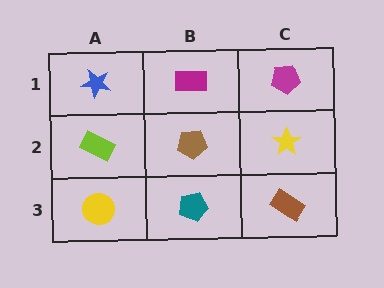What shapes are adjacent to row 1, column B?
A brown pentagon (row 2, column B), a blue star (row 1, column A), a magenta pentagon (row 1, column C).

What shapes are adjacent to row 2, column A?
A blue star (row 1, column A), a yellow circle (row 3, column A), a brown pentagon (row 2, column B).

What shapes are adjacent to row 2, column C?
A magenta pentagon (row 1, column C), a brown rectangle (row 3, column C), a brown pentagon (row 2, column B).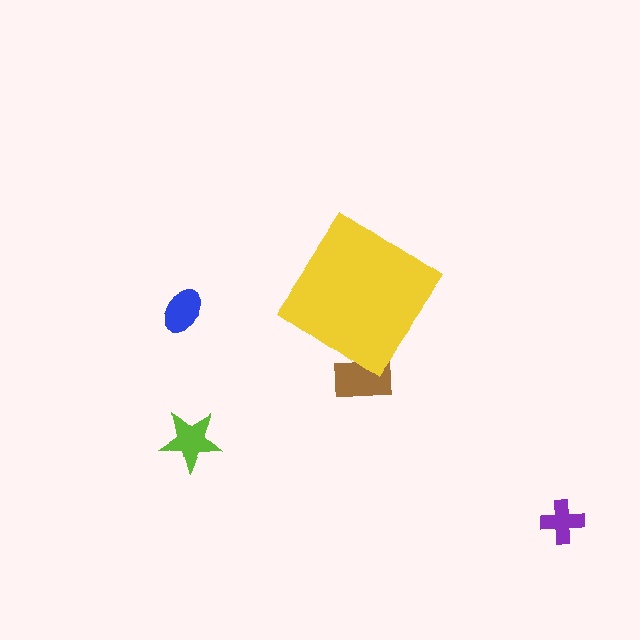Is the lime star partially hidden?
No, the lime star is fully visible.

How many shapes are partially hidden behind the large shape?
2 shapes are partially hidden.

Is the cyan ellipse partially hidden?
Yes, the cyan ellipse is partially hidden behind the yellow diamond.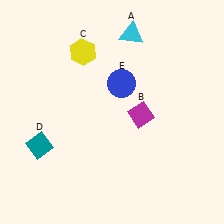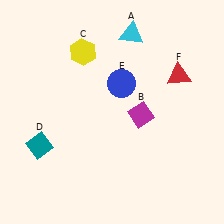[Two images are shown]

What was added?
A red triangle (F) was added in Image 2.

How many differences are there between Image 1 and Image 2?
There is 1 difference between the two images.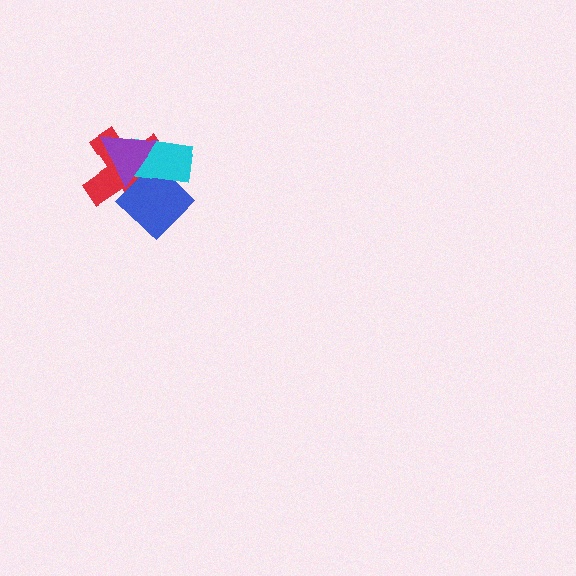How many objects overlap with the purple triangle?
3 objects overlap with the purple triangle.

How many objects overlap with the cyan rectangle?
3 objects overlap with the cyan rectangle.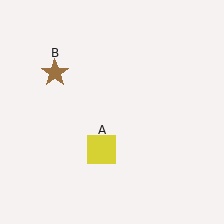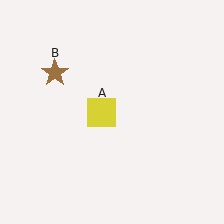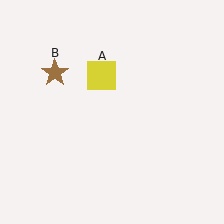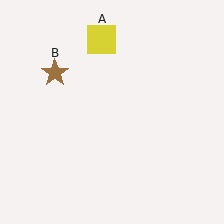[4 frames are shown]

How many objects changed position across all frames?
1 object changed position: yellow square (object A).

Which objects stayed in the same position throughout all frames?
Brown star (object B) remained stationary.